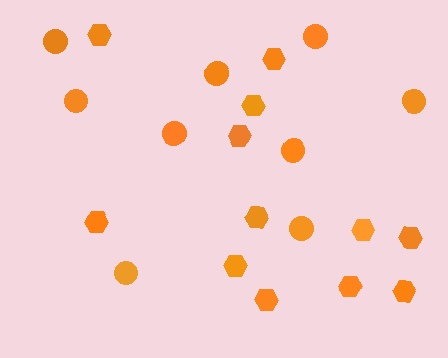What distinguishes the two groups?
There are 2 groups: one group of hexagons (12) and one group of circles (9).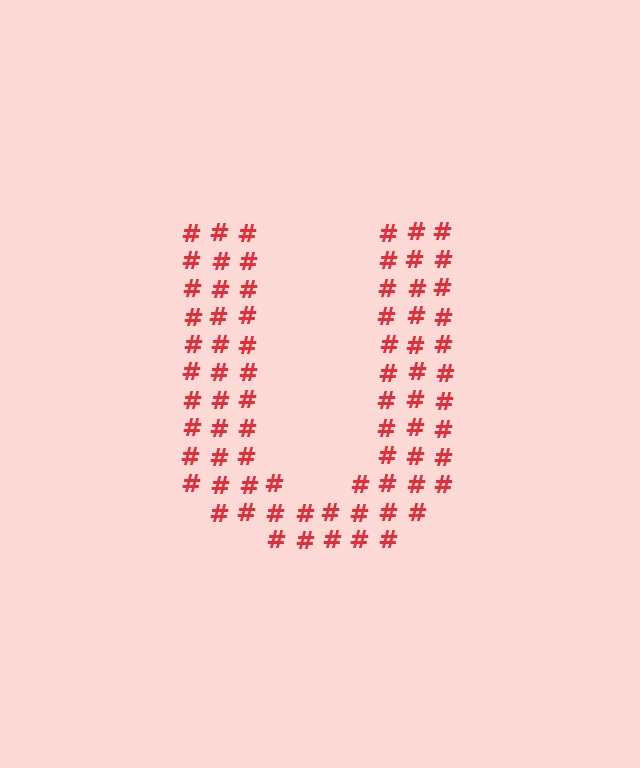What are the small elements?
The small elements are hash symbols.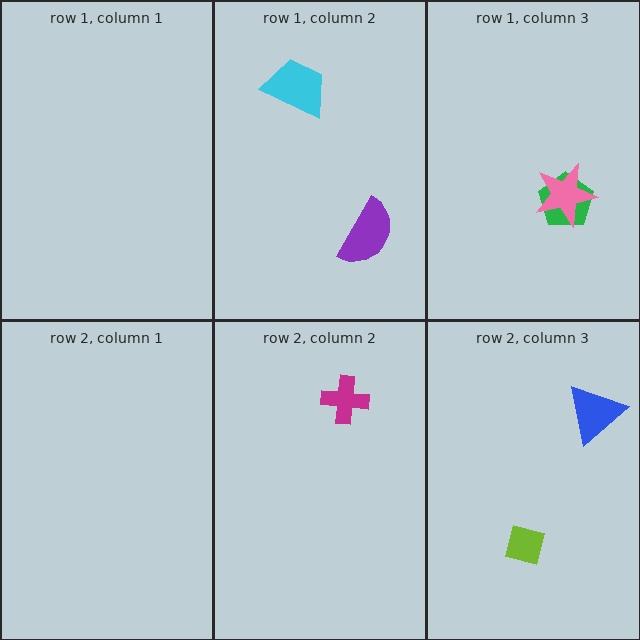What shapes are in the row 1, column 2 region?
The cyan trapezoid, the purple semicircle.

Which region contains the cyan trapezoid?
The row 1, column 2 region.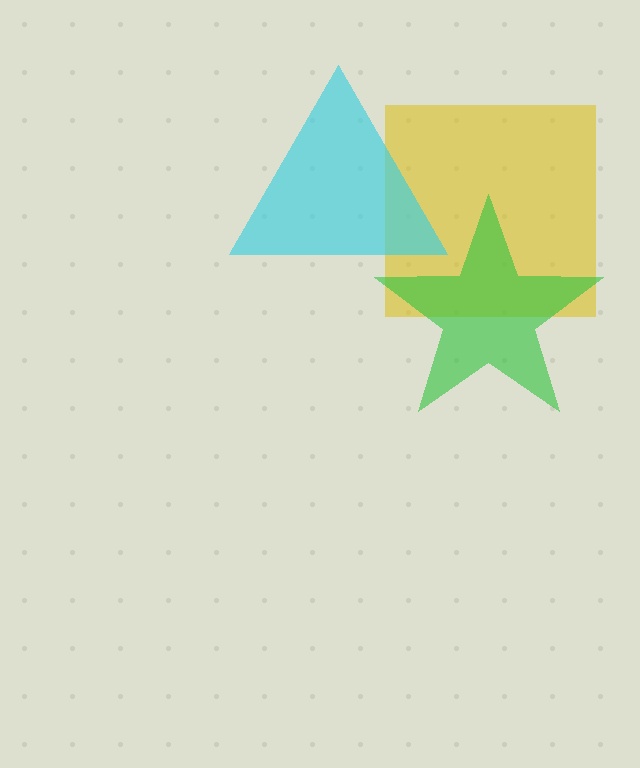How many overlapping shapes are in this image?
There are 3 overlapping shapes in the image.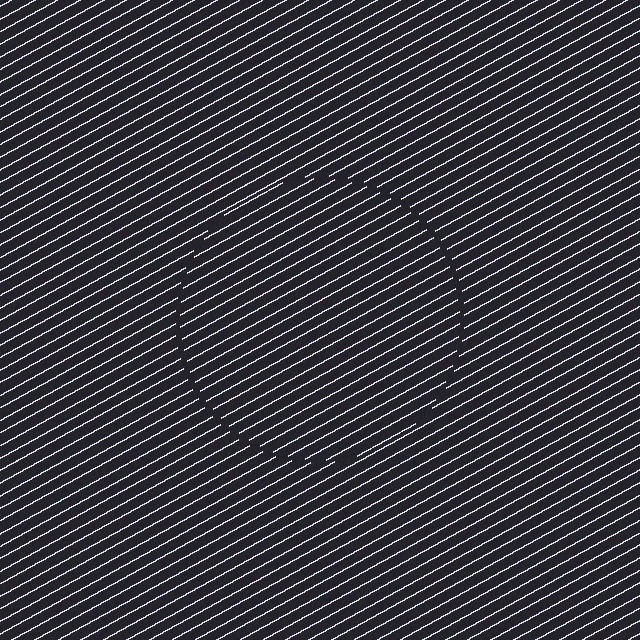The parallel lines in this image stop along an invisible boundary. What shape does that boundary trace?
An illusory circle. The interior of the shape contains the same grating, shifted by half a period — the contour is defined by the phase discontinuity where line-ends from the inner and outer gratings abut.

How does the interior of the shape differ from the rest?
The interior of the shape contains the same grating, shifted by half a period — the contour is defined by the phase discontinuity where line-ends from the inner and outer gratings abut.